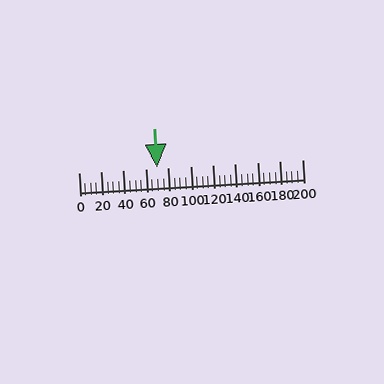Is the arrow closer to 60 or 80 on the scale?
The arrow is closer to 80.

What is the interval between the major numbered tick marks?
The major tick marks are spaced 20 units apart.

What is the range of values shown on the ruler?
The ruler shows values from 0 to 200.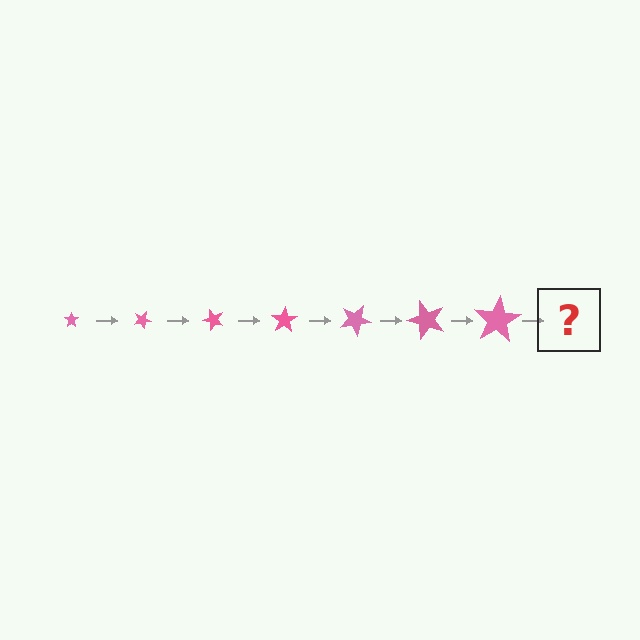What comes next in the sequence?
The next element should be a star, larger than the previous one and rotated 175 degrees from the start.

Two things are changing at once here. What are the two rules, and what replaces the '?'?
The two rules are that the star grows larger each step and it rotates 25 degrees each step. The '?' should be a star, larger than the previous one and rotated 175 degrees from the start.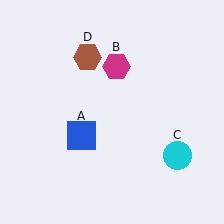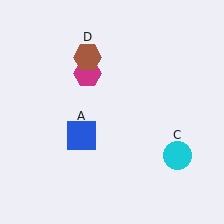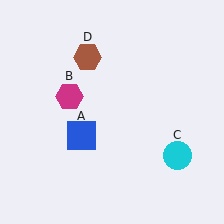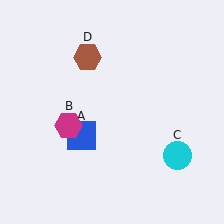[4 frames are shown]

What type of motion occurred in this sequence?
The magenta hexagon (object B) rotated counterclockwise around the center of the scene.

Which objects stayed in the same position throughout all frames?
Blue square (object A) and cyan circle (object C) and brown hexagon (object D) remained stationary.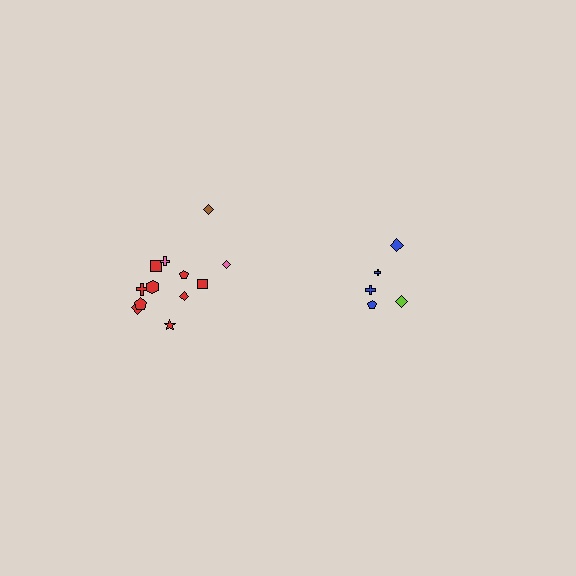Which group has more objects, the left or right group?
The left group.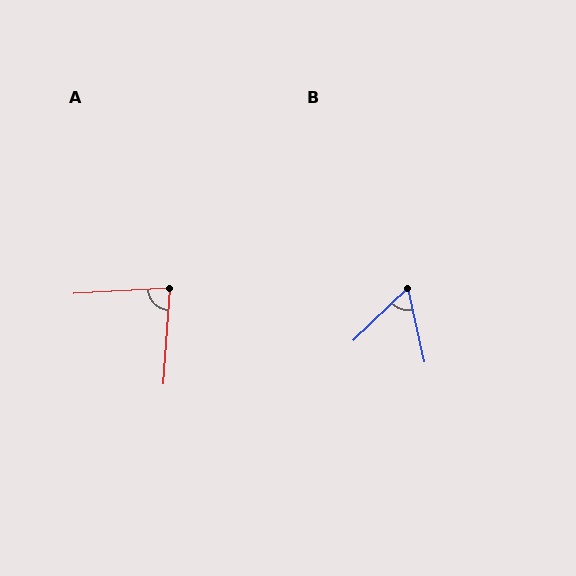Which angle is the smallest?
B, at approximately 59 degrees.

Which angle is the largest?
A, at approximately 83 degrees.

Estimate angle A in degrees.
Approximately 83 degrees.